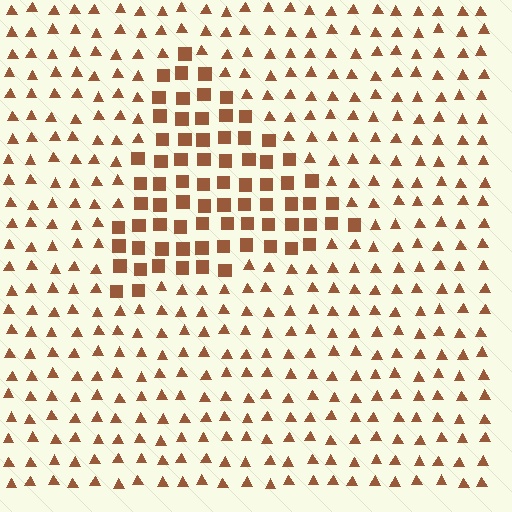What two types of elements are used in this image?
The image uses squares inside the triangle region and triangles outside it.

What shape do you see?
I see a triangle.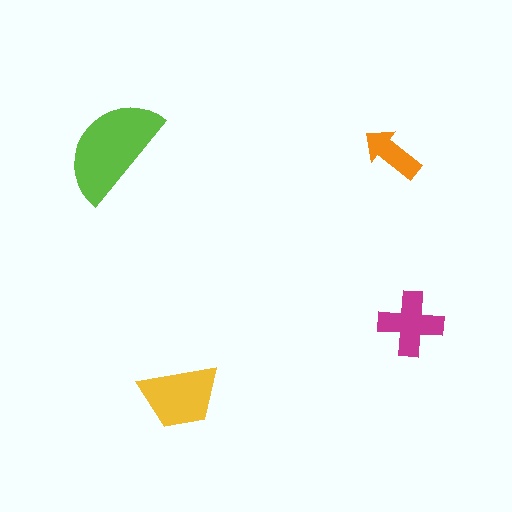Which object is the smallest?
The orange arrow.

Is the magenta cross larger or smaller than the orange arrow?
Larger.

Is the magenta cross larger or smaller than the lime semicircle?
Smaller.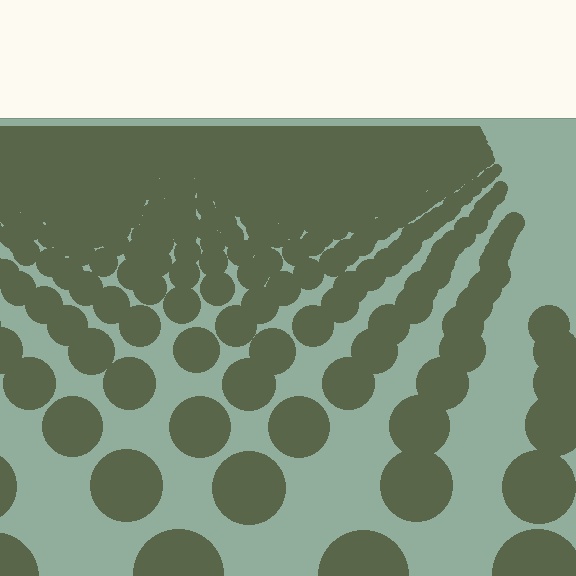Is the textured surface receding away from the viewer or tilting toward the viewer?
The surface is receding away from the viewer. Texture elements get smaller and denser toward the top.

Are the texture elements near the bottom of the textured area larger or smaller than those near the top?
Larger. Near the bottom, elements are closer to the viewer and appear at a bigger on-screen size.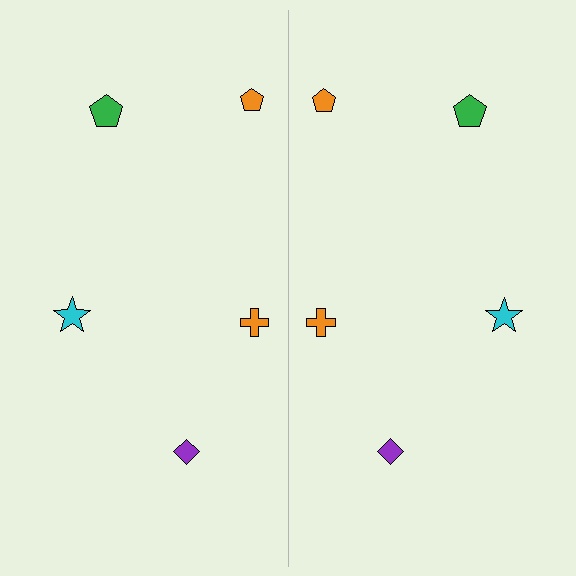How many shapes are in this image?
There are 10 shapes in this image.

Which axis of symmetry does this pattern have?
The pattern has a vertical axis of symmetry running through the center of the image.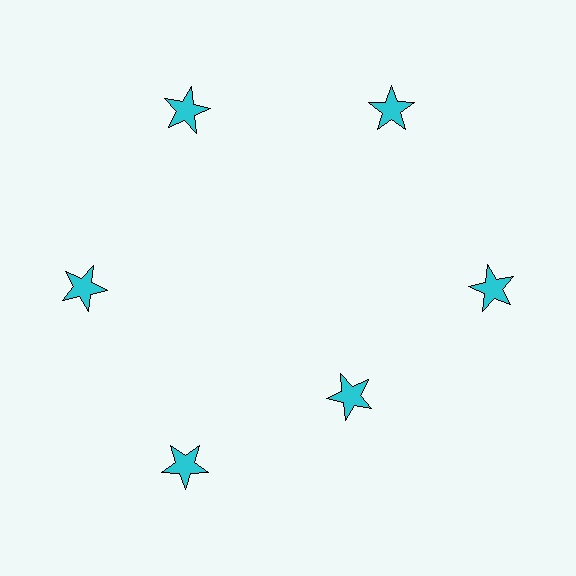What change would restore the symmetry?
The symmetry would be restored by moving it outward, back onto the ring so that all 6 stars sit at equal angles and equal distance from the center.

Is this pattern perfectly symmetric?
No. The 6 cyan stars are arranged in a ring, but one element near the 5 o'clock position is pulled inward toward the center, breaking the 6-fold rotational symmetry.